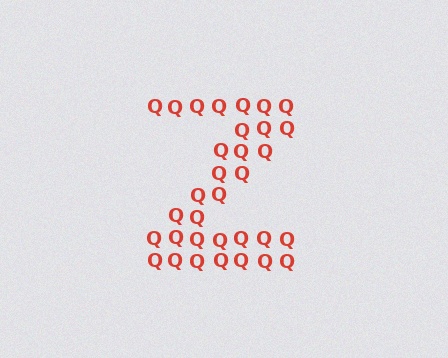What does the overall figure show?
The overall figure shows the letter Z.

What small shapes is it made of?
It is made of small letter Q's.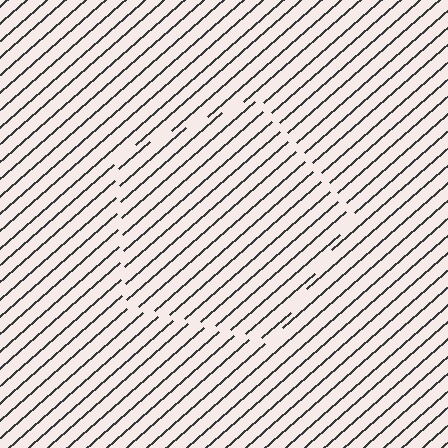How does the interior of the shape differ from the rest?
The interior of the shape contains the same grating, shifted by half a period — the contour is defined by the phase discontinuity where line-ends from the inner and outer gratings abut.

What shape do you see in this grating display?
An illusory pentagon. The interior of the shape contains the same grating, shifted by half a period — the contour is defined by the phase discontinuity where line-ends from the inner and outer gratings abut.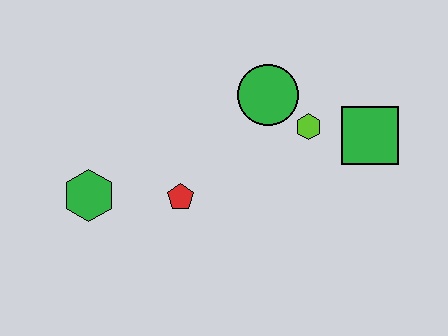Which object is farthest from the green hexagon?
The green square is farthest from the green hexagon.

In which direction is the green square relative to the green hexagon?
The green square is to the right of the green hexagon.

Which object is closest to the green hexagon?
The red pentagon is closest to the green hexagon.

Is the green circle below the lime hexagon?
No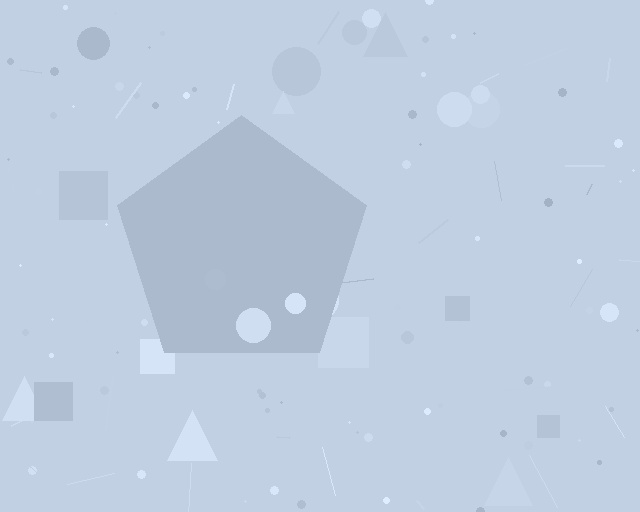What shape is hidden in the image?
A pentagon is hidden in the image.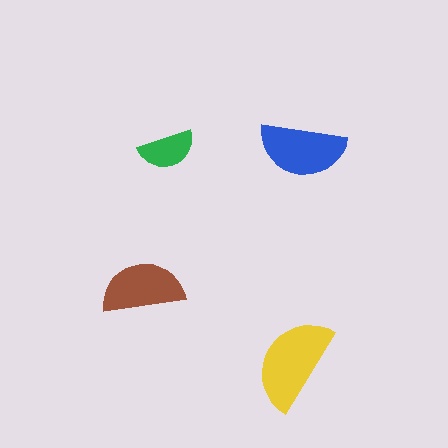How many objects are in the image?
There are 4 objects in the image.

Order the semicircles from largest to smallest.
the yellow one, the blue one, the brown one, the green one.